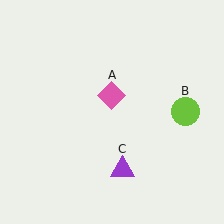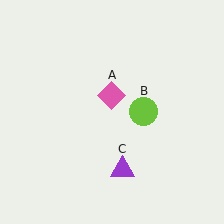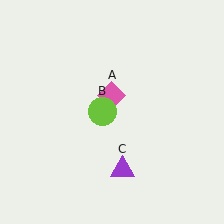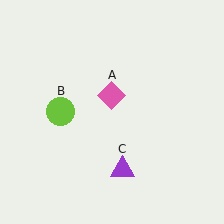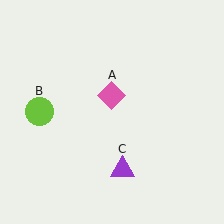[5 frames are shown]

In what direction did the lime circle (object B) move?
The lime circle (object B) moved left.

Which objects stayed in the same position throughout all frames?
Pink diamond (object A) and purple triangle (object C) remained stationary.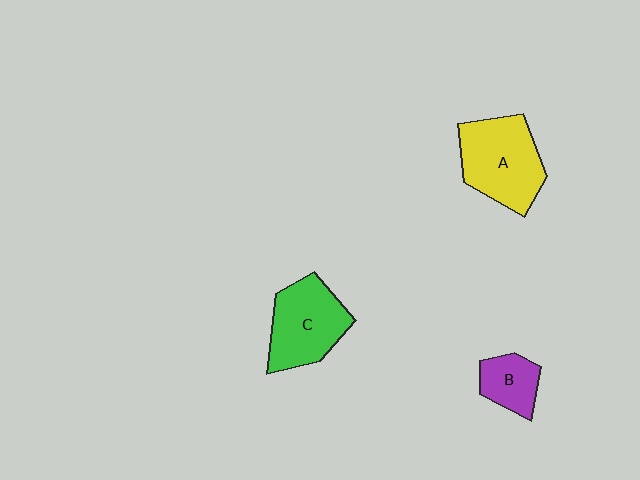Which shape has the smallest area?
Shape B (purple).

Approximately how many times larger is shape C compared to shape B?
Approximately 1.9 times.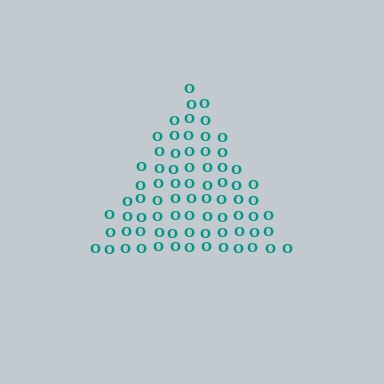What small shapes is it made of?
It is made of small letter O's.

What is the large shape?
The large shape is a triangle.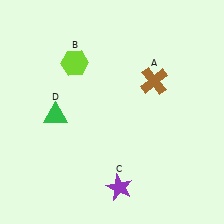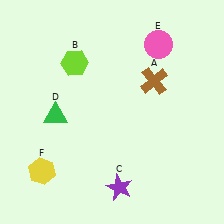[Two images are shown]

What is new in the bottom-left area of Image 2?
A yellow hexagon (F) was added in the bottom-left area of Image 2.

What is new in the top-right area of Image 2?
A pink circle (E) was added in the top-right area of Image 2.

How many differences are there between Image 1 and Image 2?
There are 2 differences between the two images.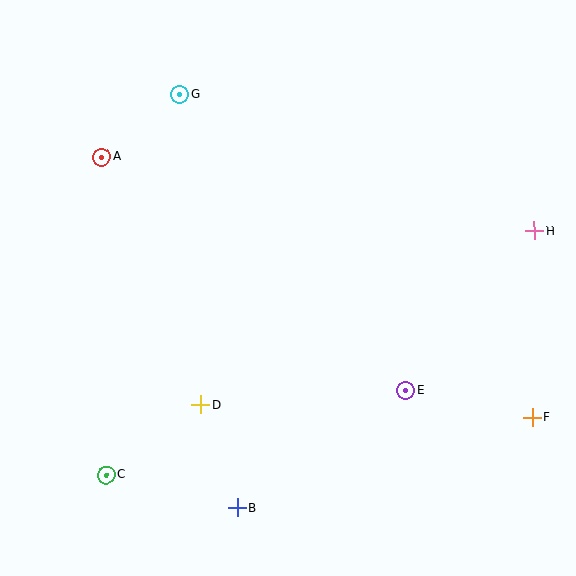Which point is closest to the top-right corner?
Point H is closest to the top-right corner.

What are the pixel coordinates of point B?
Point B is at (237, 508).